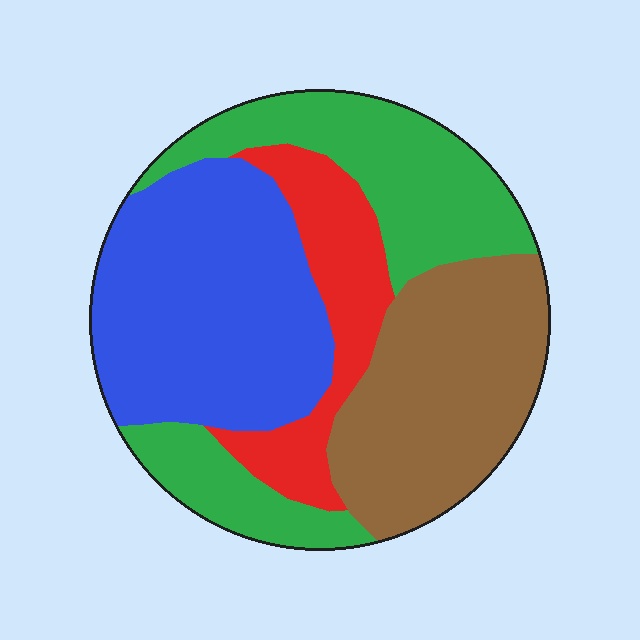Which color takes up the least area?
Red, at roughly 15%.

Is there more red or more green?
Green.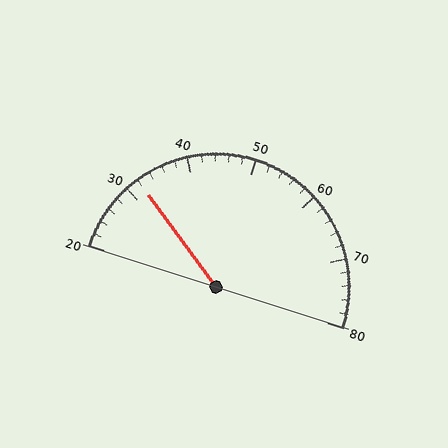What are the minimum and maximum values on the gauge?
The gauge ranges from 20 to 80.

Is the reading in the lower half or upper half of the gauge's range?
The reading is in the lower half of the range (20 to 80).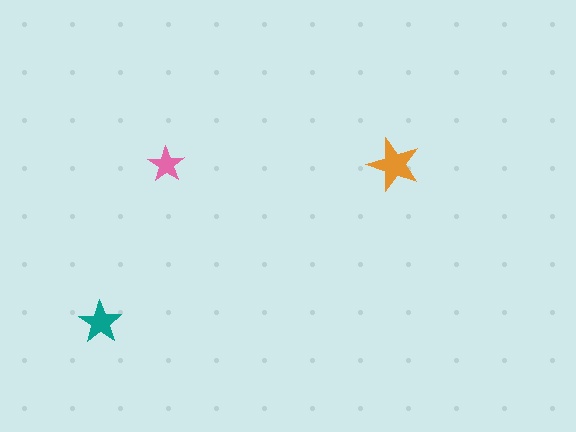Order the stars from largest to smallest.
the orange one, the teal one, the pink one.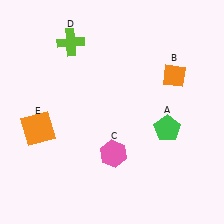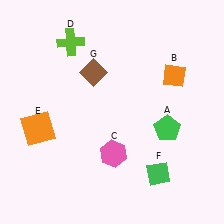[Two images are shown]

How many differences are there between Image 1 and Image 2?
There are 2 differences between the two images.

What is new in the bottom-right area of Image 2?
A green diamond (F) was added in the bottom-right area of Image 2.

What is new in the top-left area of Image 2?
A brown diamond (G) was added in the top-left area of Image 2.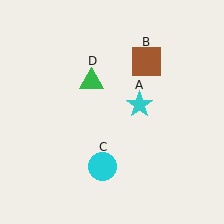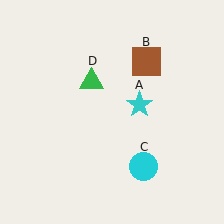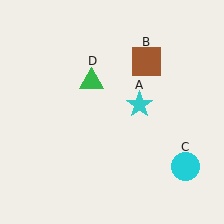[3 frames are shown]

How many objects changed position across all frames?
1 object changed position: cyan circle (object C).